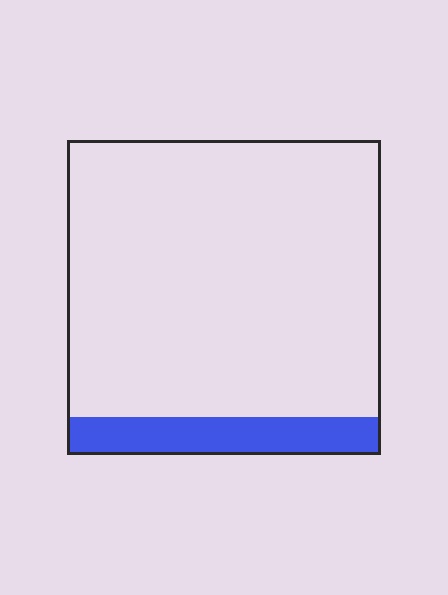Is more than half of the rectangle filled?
No.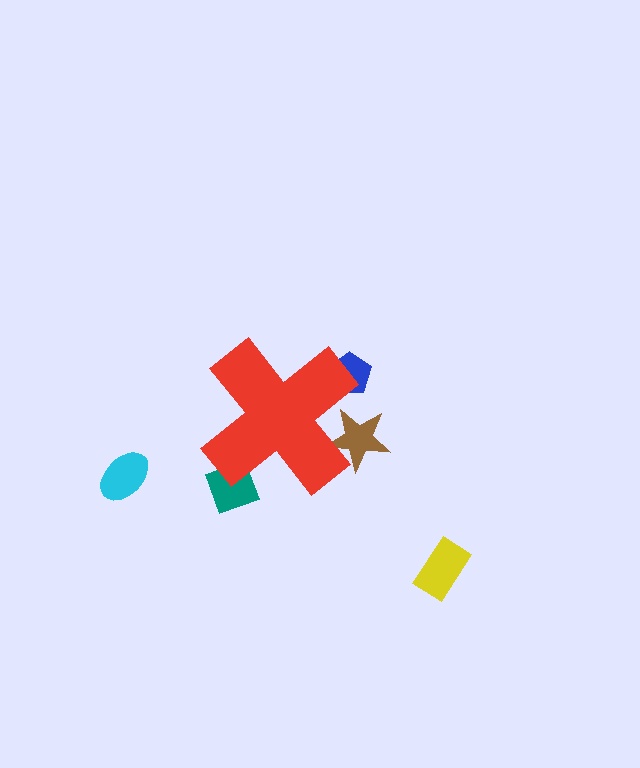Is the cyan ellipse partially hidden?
No, the cyan ellipse is fully visible.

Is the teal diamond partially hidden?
Yes, the teal diamond is partially hidden behind the red cross.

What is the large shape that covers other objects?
A red cross.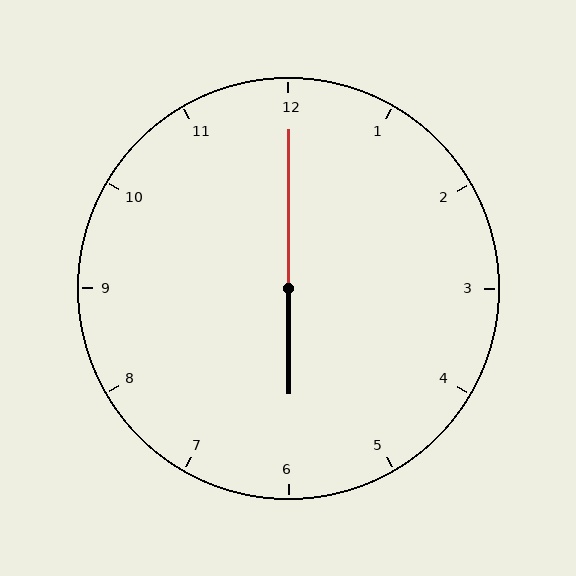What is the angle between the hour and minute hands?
Approximately 180 degrees.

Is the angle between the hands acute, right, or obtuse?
It is obtuse.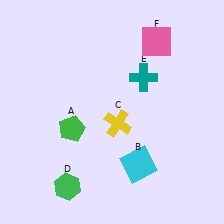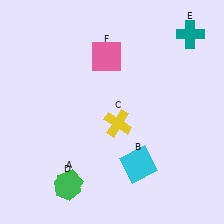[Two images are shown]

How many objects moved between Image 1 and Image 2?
3 objects moved between the two images.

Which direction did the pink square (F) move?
The pink square (F) moved left.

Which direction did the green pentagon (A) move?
The green pentagon (A) moved down.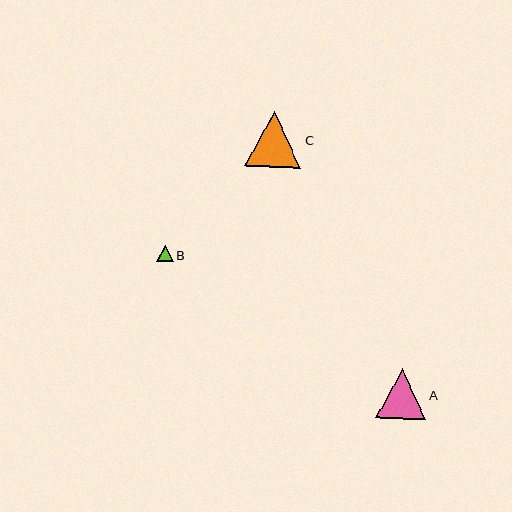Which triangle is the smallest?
Triangle B is the smallest with a size of approximately 16 pixels.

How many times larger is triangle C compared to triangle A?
Triangle C is approximately 1.1 times the size of triangle A.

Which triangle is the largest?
Triangle C is the largest with a size of approximately 56 pixels.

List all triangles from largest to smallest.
From largest to smallest: C, A, B.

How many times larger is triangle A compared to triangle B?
Triangle A is approximately 3.0 times the size of triangle B.